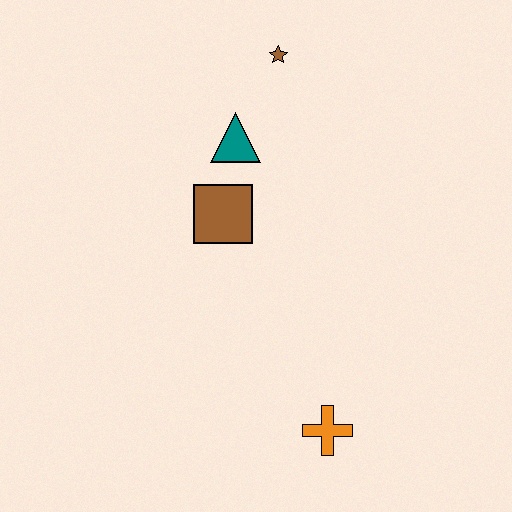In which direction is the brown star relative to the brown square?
The brown star is above the brown square.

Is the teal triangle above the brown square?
Yes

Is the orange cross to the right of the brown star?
Yes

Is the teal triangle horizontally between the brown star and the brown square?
Yes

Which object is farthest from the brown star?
The orange cross is farthest from the brown star.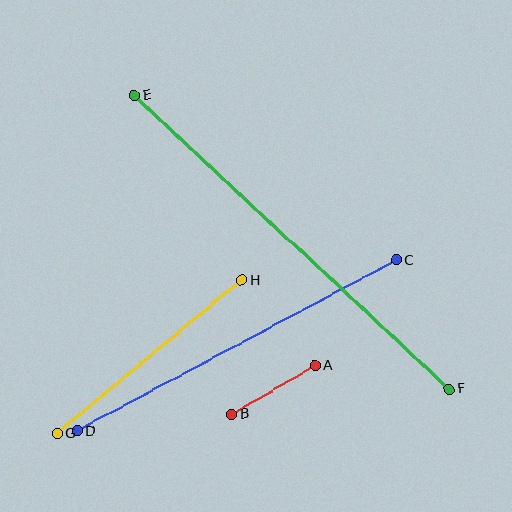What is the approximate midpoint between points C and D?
The midpoint is at approximately (237, 345) pixels.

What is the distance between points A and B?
The distance is approximately 97 pixels.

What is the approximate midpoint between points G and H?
The midpoint is at approximately (149, 357) pixels.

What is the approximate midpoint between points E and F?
The midpoint is at approximately (292, 242) pixels.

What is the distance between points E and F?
The distance is approximately 431 pixels.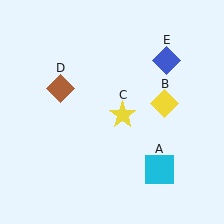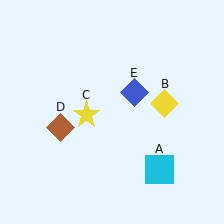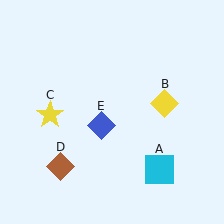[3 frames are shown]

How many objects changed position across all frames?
3 objects changed position: yellow star (object C), brown diamond (object D), blue diamond (object E).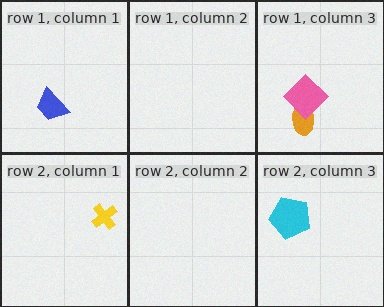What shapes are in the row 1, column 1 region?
The blue trapezoid.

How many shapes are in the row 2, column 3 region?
1.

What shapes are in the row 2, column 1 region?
The yellow cross.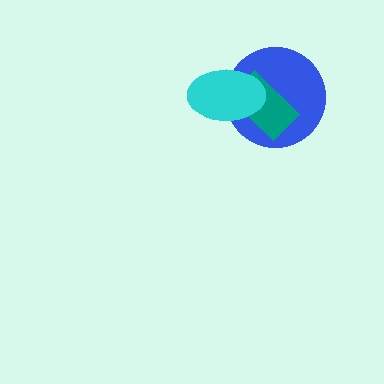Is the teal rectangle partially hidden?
Yes, it is partially covered by another shape.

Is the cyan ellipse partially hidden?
No, no other shape covers it.